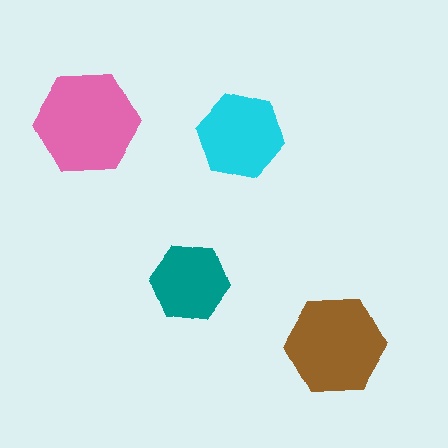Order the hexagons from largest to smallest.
the pink one, the brown one, the cyan one, the teal one.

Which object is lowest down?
The brown hexagon is bottommost.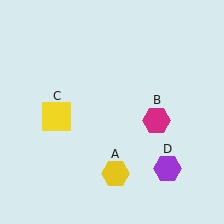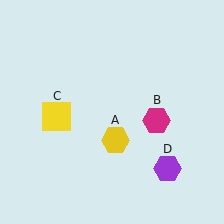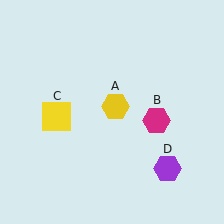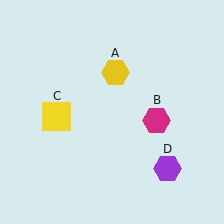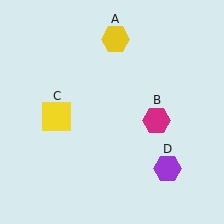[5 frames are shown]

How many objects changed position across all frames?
1 object changed position: yellow hexagon (object A).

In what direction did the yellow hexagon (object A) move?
The yellow hexagon (object A) moved up.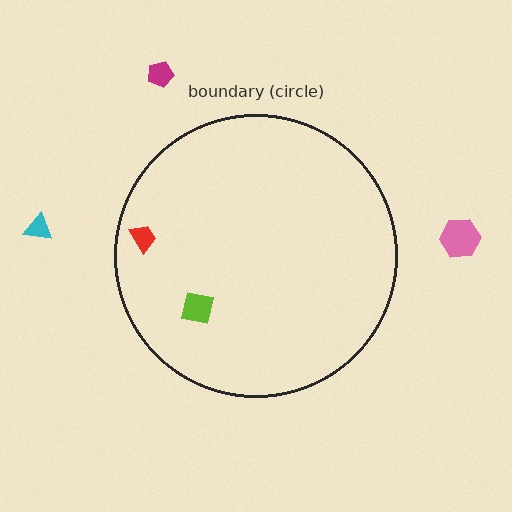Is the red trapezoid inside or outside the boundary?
Inside.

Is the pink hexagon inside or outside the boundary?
Outside.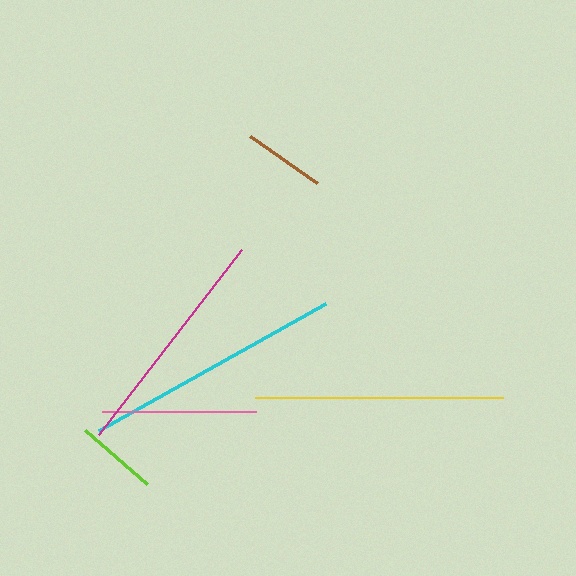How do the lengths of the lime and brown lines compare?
The lime and brown lines are approximately the same length.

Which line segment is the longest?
The cyan line is the longest at approximately 260 pixels.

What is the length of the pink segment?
The pink segment is approximately 155 pixels long.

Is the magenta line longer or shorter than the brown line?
The magenta line is longer than the brown line.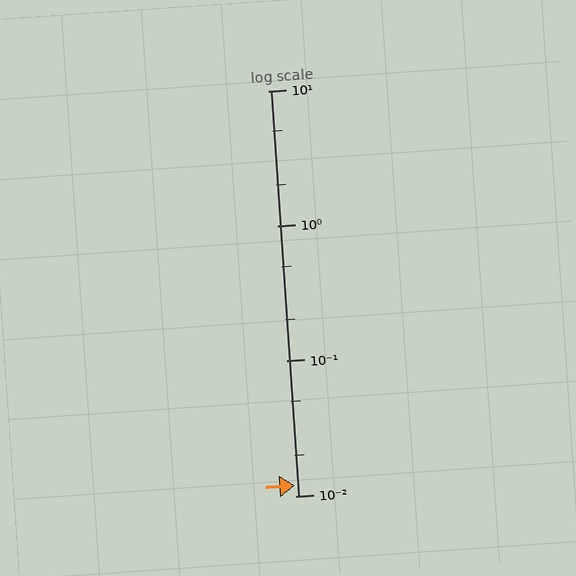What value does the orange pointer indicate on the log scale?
The pointer indicates approximately 0.012.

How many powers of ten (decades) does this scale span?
The scale spans 3 decades, from 0.01 to 10.